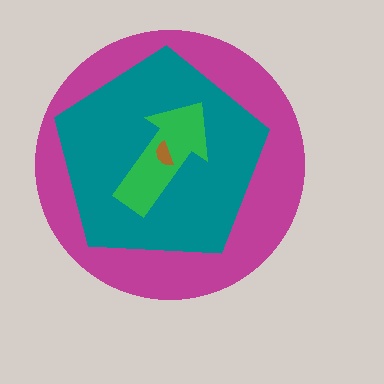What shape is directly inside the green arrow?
The brown semicircle.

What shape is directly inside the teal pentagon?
The green arrow.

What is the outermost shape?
The magenta circle.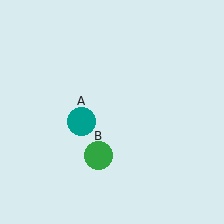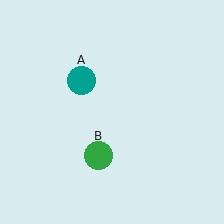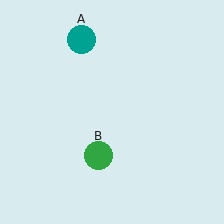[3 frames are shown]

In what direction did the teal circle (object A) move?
The teal circle (object A) moved up.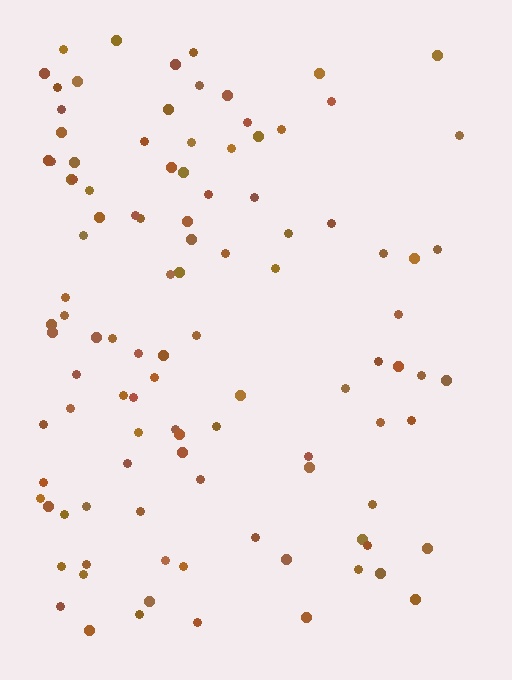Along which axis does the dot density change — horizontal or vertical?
Horizontal.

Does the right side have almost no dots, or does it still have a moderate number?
Still a moderate number, just noticeably fewer than the left.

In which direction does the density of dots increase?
From right to left, with the left side densest.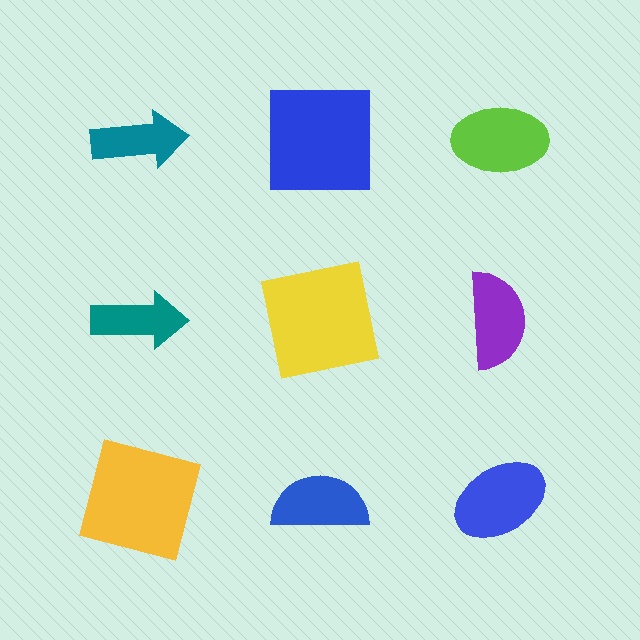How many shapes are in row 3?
3 shapes.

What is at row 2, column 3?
A purple semicircle.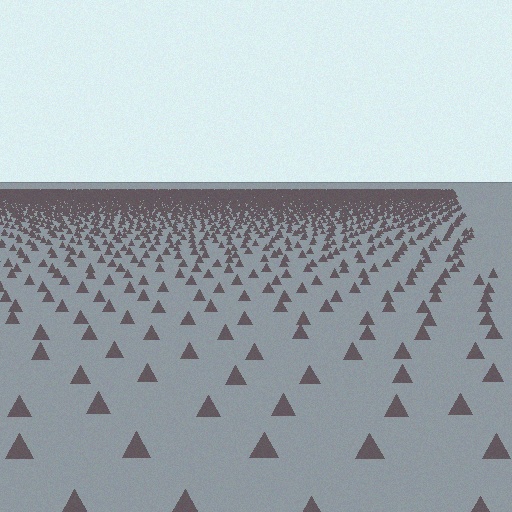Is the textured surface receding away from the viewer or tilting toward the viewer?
The surface is receding away from the viewer. Texture elements get smaller and denser toward the top.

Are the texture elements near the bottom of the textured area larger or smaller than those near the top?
Larger. Near the bottom, elements are closer to the viewer and appear at a bigger on-screen size.